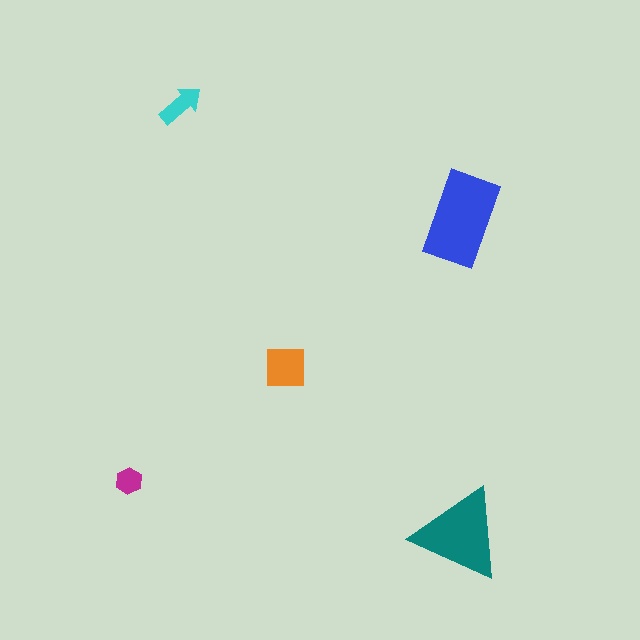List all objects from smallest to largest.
The magenta hexagon, the cyan arrow, the orange square, the teal triangle, the blue rectangle.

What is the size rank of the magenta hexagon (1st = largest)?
5th.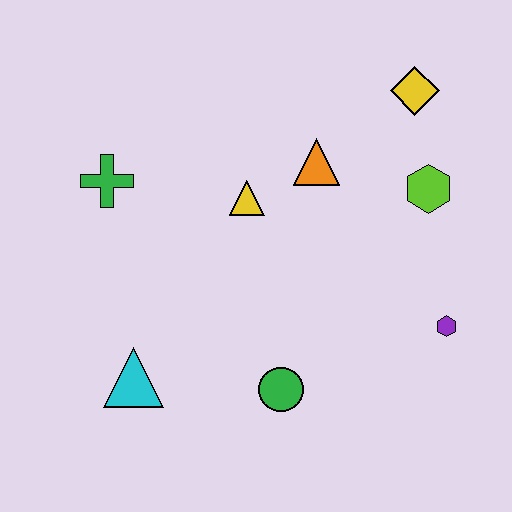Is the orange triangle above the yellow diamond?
No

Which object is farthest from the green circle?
The yellow diamond is farthest from the green circle.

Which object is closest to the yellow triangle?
The orange triangle is closest to the yellow triangle.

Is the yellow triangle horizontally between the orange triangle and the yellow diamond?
No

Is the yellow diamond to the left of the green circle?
No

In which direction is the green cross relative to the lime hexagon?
The green cross is to the left of the lime hexagon.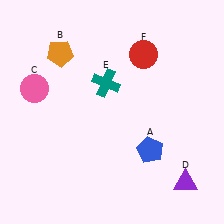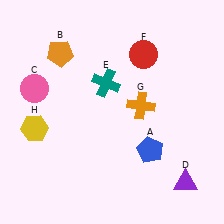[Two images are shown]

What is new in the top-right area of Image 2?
An orange cross (G) was added in the top-right area of Image 2.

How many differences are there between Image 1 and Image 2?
There are 2 differences between the two images.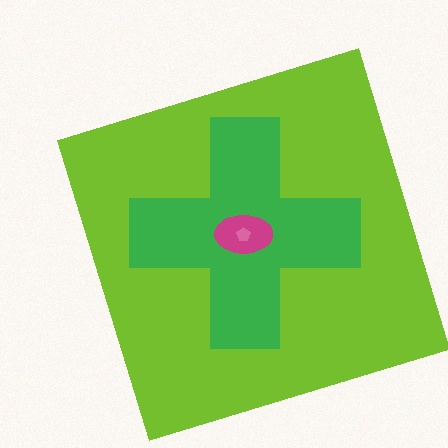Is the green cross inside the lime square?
Yes.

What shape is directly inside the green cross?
The magenta ellipse.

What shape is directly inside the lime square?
The green cross.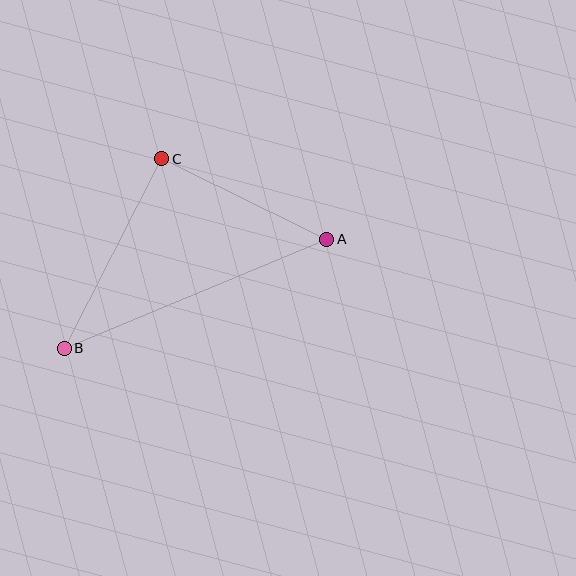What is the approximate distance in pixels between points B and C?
The distance between B and C is approximately 213 pixels.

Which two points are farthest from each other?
Points A and B are farthest from each other.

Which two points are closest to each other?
Points A and C are closest to each other.